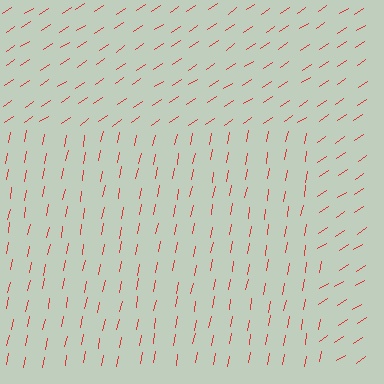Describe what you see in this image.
The image is filled with small red line segments. A rectangle region in the image has lines oriented differently from the surrounding lines, creating a visible texture boundary.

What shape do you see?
I see a rectangle.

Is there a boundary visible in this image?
Yes, there is a texture boundary formed by a change in line orientation.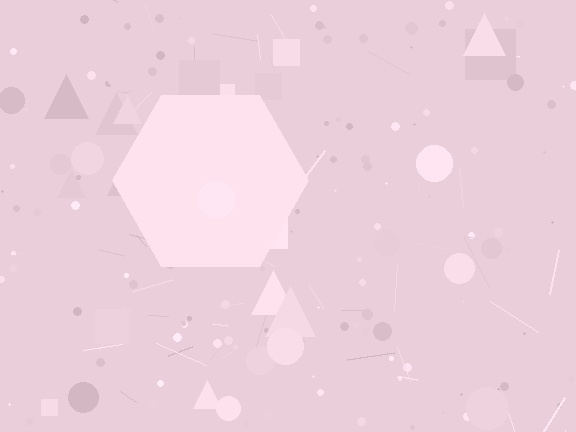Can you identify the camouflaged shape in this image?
The camouflaged shape is a hexagon.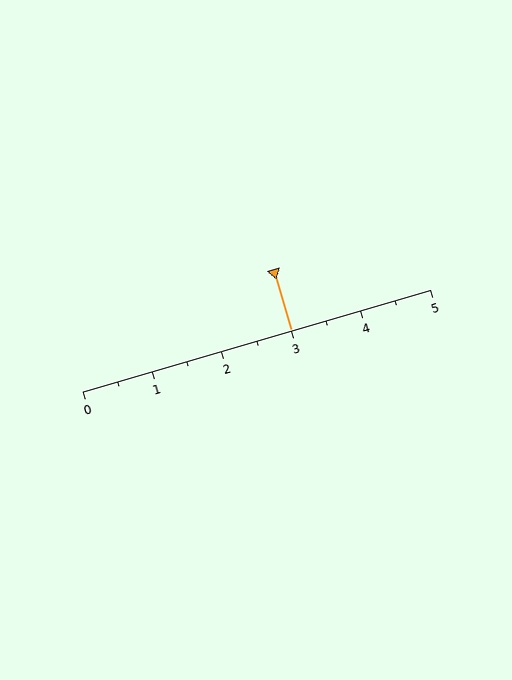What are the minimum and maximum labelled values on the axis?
The axis runs from 0 to 5.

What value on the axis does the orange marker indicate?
The marker indicates approximately 3.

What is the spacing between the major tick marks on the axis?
The major ticks are spaced 1 apart.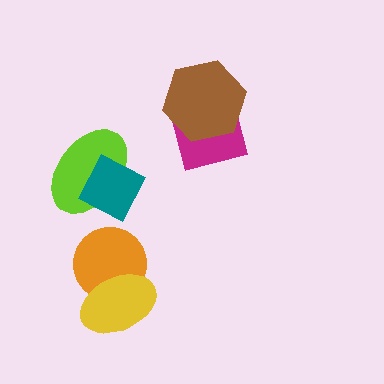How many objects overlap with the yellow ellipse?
1 object overlaps with the yellow ellipse.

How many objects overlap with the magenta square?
1 object overlaps with the magenta square.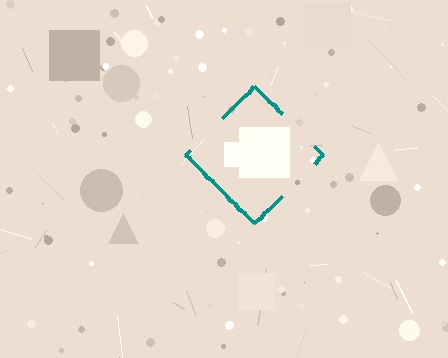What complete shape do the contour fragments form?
The contour fragments form a diamond.